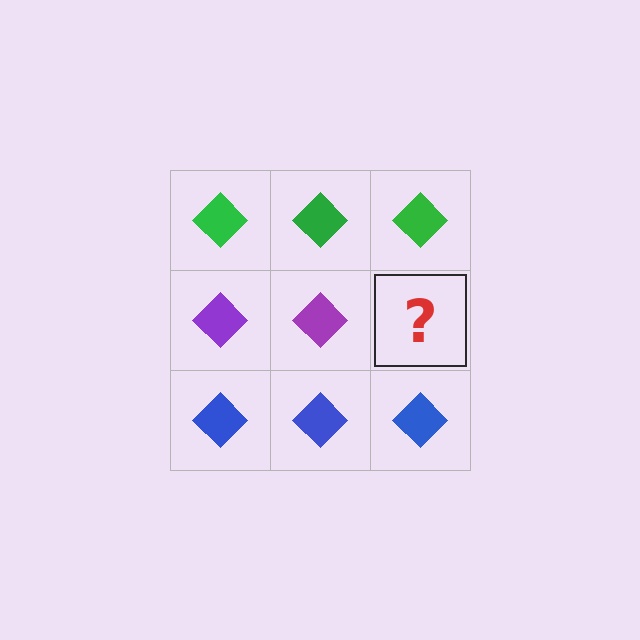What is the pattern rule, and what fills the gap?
The rule is that each row has a consistent color. The gap should be filled with a purple diamond.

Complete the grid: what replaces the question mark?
The question mark should be replaced with a purple diamond.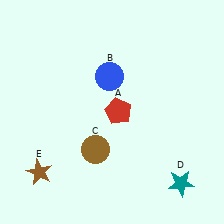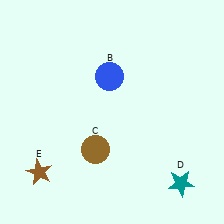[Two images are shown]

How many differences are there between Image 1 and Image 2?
There is 1 difference between the two images.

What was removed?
The red pentagon (A) was removed in Image 2.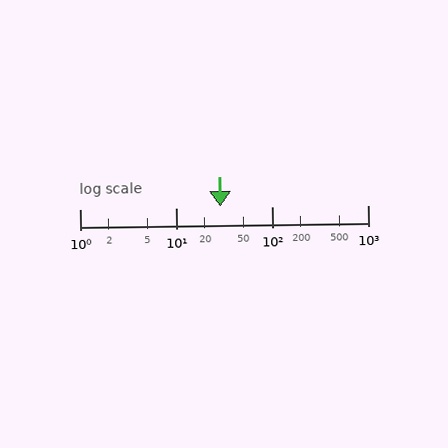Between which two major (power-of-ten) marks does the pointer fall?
The pointer is between 10 and 100.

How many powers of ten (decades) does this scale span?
The scale spans 3 decades, from 1 to 1000.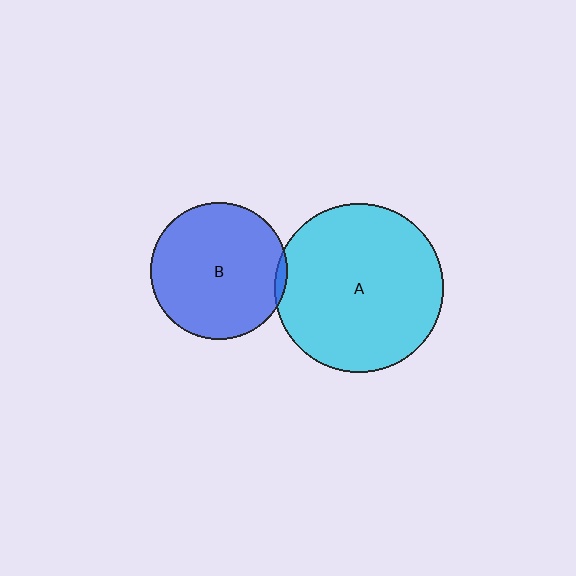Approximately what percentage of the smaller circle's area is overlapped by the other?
Approximately 5%.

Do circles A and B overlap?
Yes.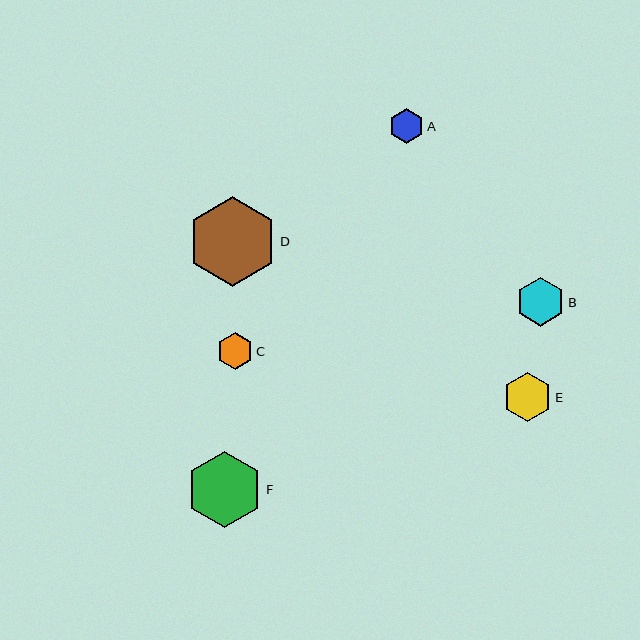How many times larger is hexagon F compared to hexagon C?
Hexagon F is approximately 2.1 times the size of hexagon C.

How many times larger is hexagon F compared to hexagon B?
Hexagon F is approximately 1.6 times the size of hexagon B.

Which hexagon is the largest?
Hexagon D is the largest with a size of approximately 90 pixels.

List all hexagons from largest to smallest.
From largest to smallest: D, F, E, B, C, A.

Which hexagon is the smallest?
Hexagon A is the smallest with a size of approximately 34 pixels.